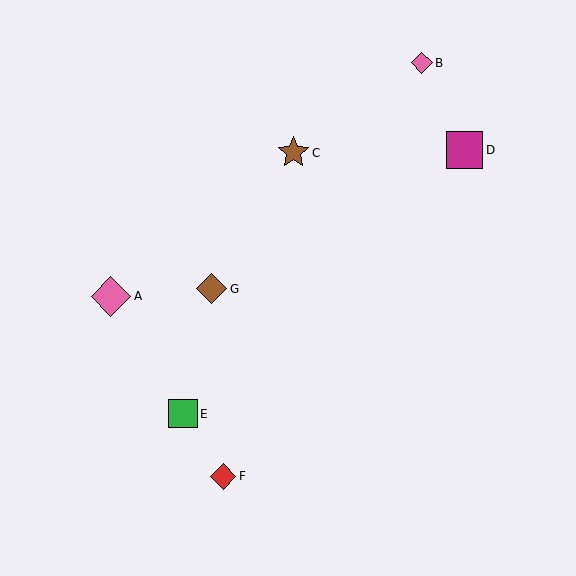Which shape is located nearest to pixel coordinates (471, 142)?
The magenta square (labeled D) at (465, 150) is nearest to that location.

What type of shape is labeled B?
Shape B is a pink diamond.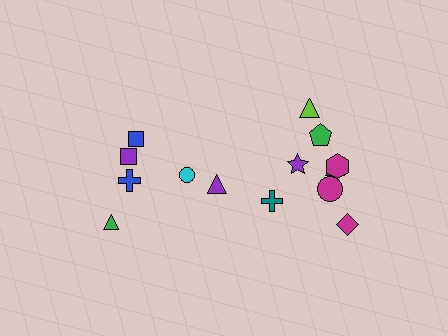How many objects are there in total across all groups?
There are 14 objects.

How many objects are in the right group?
There are 8 objects.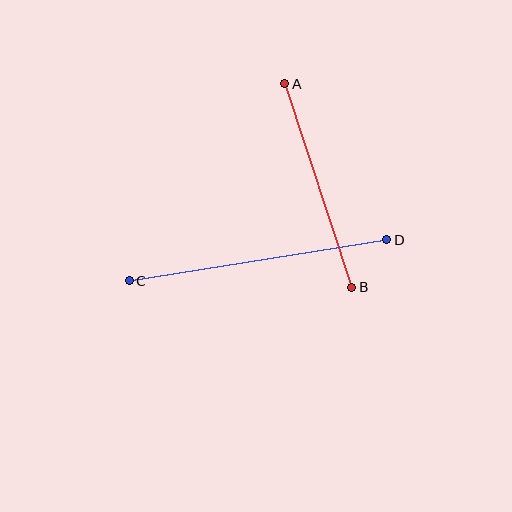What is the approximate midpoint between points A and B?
The midpoint is at approximately (318, 185) pixels.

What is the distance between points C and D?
The distance is approximately 261 pixels.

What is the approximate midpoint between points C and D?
The midpoint is at approximately (258, 260) pixels.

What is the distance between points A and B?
The distance is approximately 214 pixels.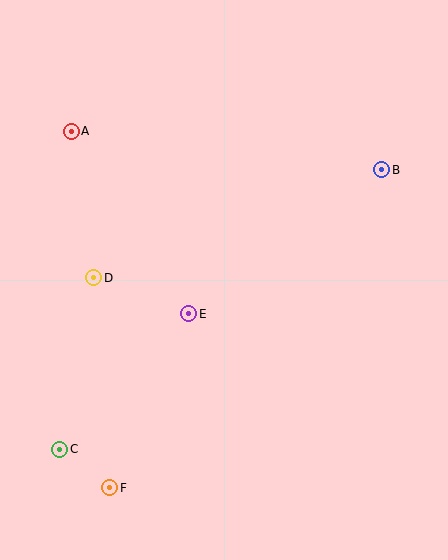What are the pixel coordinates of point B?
Point B is at (382, 170).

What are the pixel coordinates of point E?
Point E is at (189, 314).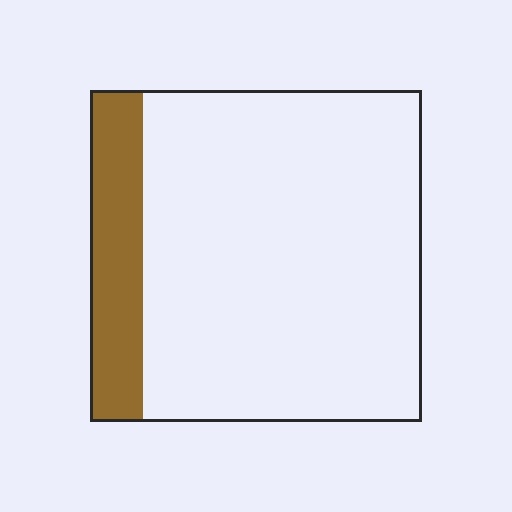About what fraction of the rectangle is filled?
About one sixth (1/6).